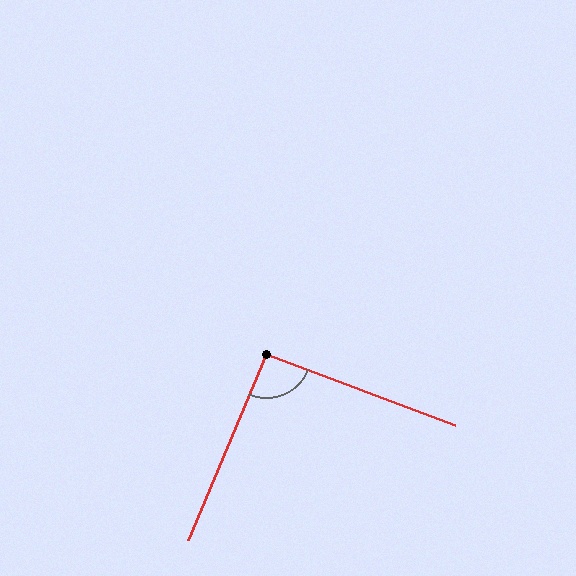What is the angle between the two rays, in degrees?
Approximately 92 degrees.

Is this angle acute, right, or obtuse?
It is approximately a right angle.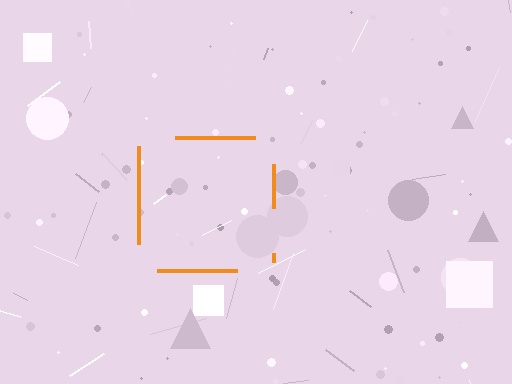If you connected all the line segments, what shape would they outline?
They would outline a square.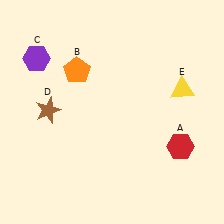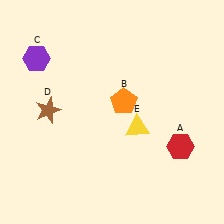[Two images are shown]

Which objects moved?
The objects that moved are: the orange pentagon (B), the yellow triangle (E).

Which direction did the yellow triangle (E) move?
The yellow triangle (E) moved left.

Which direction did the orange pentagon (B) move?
The orange pentagon (B) moved right.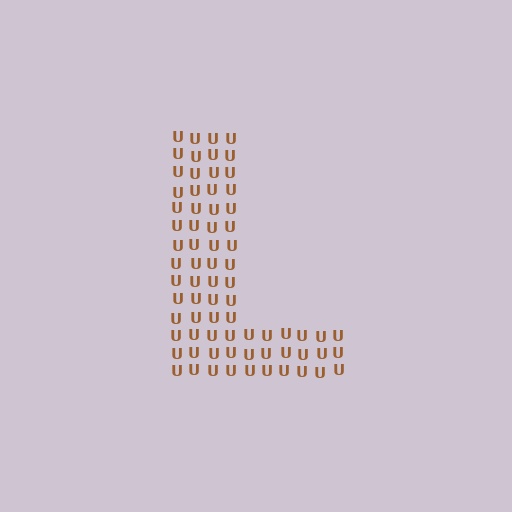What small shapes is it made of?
It is made of small letter U's.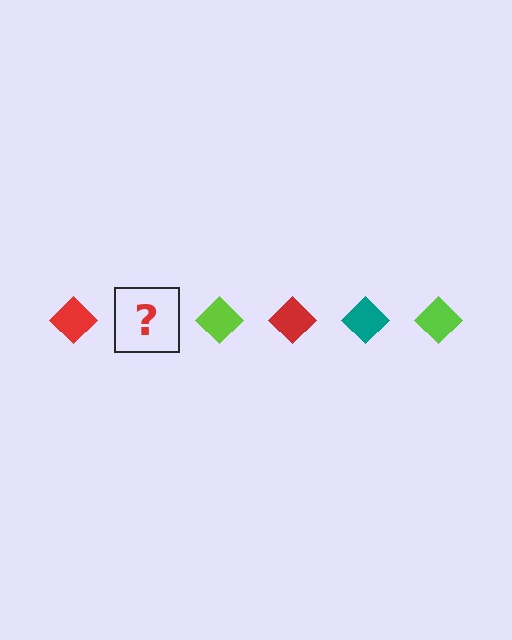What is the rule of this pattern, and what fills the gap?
The rule is that the pattern cycles through red, teal, lime diamonds. The gap should be filled with a teal diamond.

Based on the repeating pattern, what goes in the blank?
The blank should be a teal diamond.